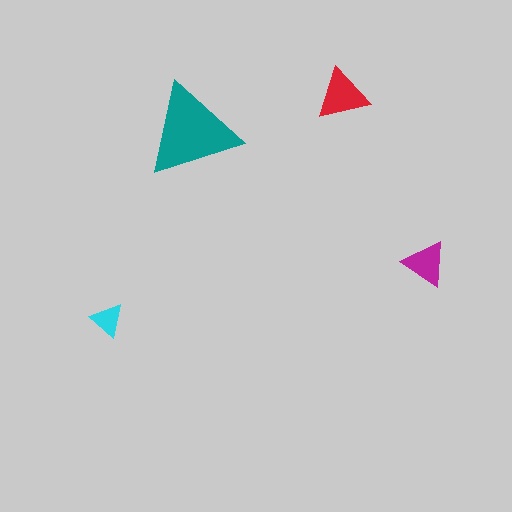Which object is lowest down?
The cyan triangle is bottommost.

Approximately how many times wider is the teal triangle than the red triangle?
About 2 times wider.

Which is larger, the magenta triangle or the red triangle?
The red one.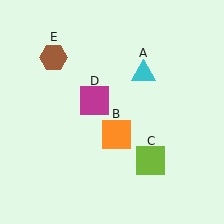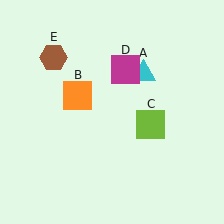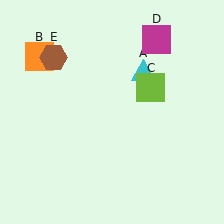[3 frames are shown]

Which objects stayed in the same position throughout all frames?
Cyan triangle (object A) and brown hexagon (object E) remained stationary.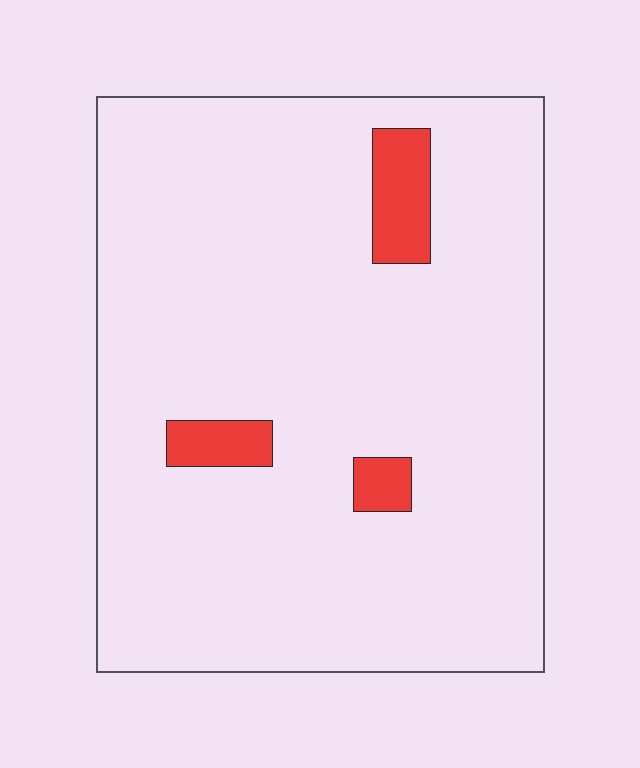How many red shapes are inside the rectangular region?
3.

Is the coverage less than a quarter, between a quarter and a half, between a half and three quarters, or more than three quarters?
Less than a quarter.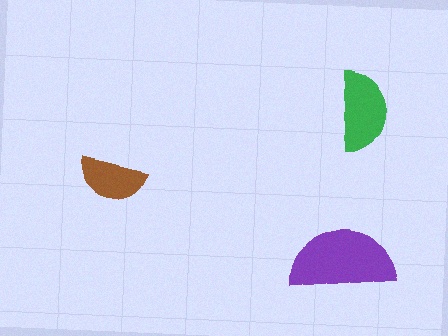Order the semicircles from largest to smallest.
the purple one, the green one, the brown one.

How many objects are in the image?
There are 3 objects in the image.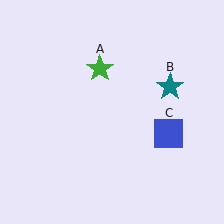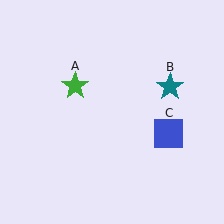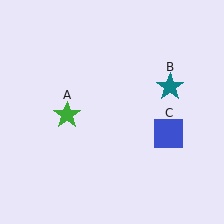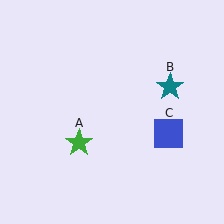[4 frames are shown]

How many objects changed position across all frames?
1 object changed position: green star (object A).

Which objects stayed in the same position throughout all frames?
Teal star (object B) and blue square (object C) remained stationary.